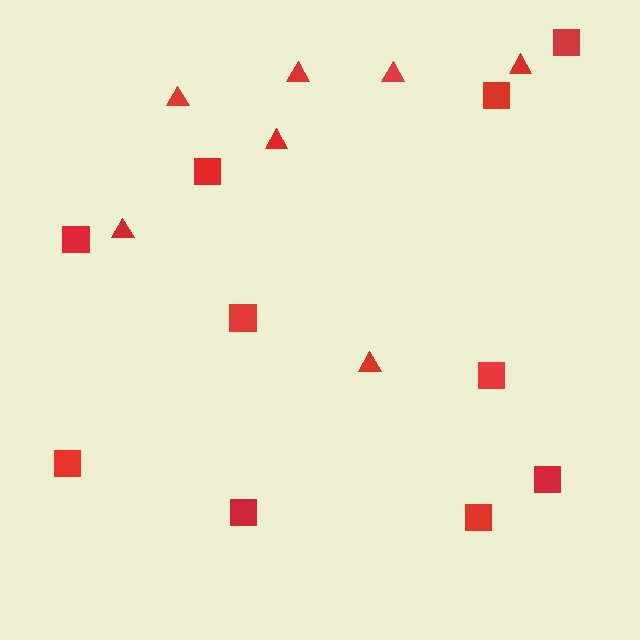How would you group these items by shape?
There are 2 groups: one group of squares (10) and one group of triangles (7).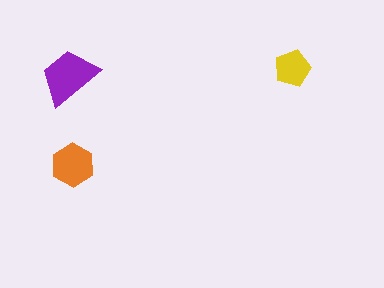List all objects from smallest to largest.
The yellow pentagon, the orange hexagon, the purple trapezoid.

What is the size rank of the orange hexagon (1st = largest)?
2nd.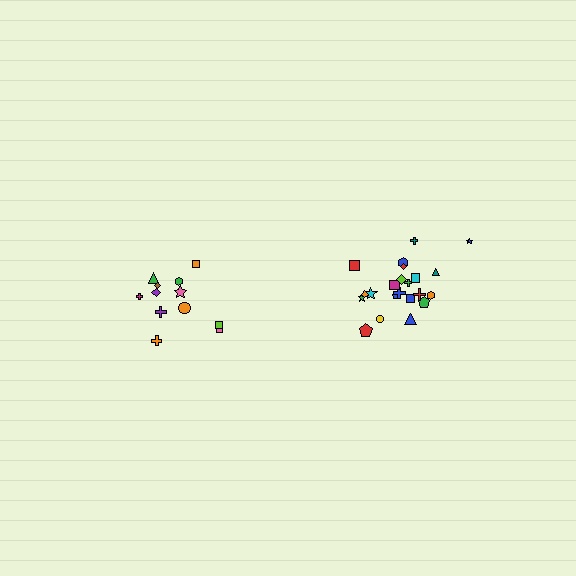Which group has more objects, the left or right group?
The right group.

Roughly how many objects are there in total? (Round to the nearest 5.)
Roughly 35 objects in total.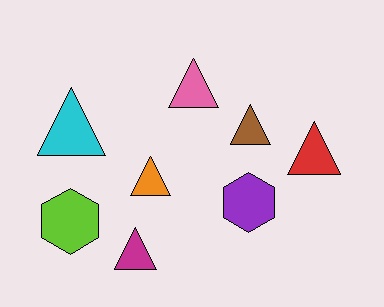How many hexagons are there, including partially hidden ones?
There are 2 hexagons.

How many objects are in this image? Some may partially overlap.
There are 8 objects.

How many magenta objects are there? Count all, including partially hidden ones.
There is 1 magenta object.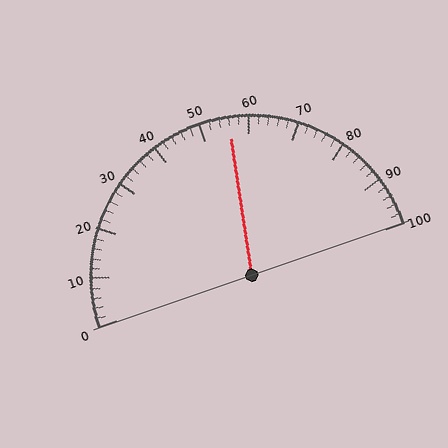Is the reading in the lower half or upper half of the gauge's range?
The reading is in the upper half of the range (0 to 100).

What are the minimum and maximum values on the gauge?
The gauge ranges from 0 to 100.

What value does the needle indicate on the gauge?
The needle indicates approximately 56.